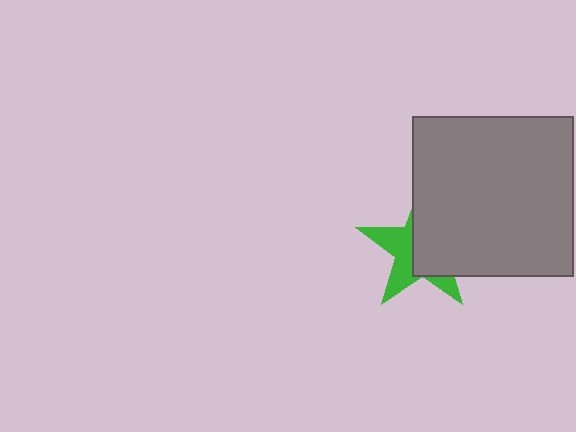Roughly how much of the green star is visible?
A small part of it is visible (roughly 42%).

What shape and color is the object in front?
The object in front is a gray square.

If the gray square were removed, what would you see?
You would see the complete green star.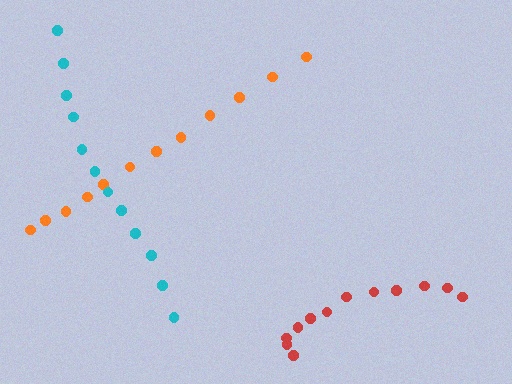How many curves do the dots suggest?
There are 3 distinct paths.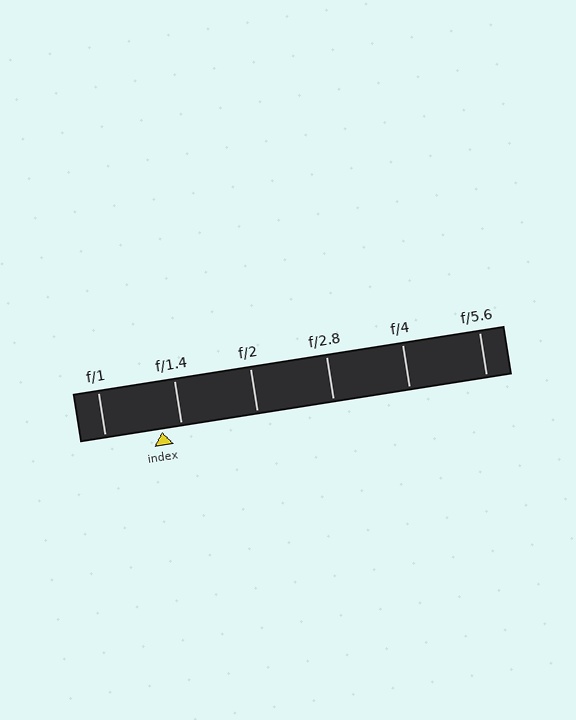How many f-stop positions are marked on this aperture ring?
There are 6 f-stop positions marked.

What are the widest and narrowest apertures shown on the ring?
The widest aperture shown is f/1 and the narrowest is f/5.6.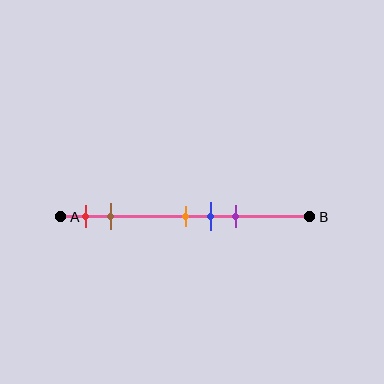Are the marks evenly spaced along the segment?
No, the marks are not evenly spaced.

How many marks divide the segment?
There are 5 marks dividing the segment.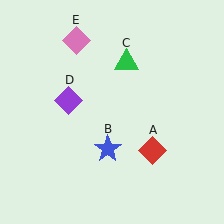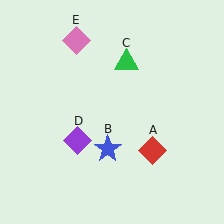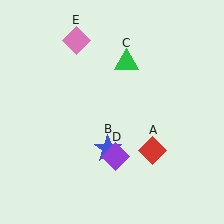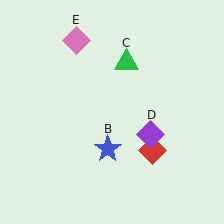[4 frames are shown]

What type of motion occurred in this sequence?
The purple diamond (object D) rotated counterclockwise around the center of the scene.